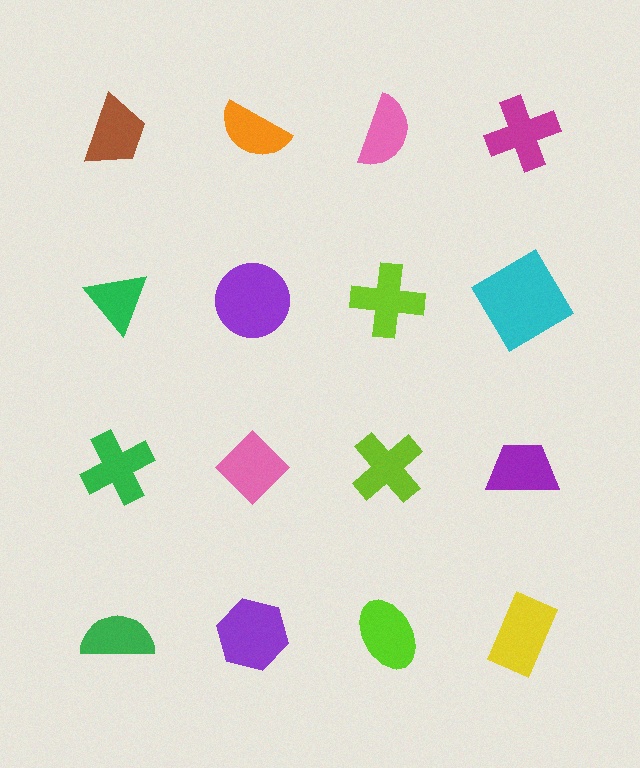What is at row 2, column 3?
A lime cross.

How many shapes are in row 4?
4 shapes.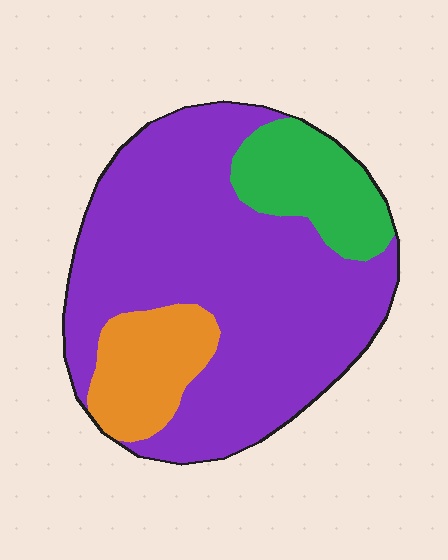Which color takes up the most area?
Purple, at roughly 70%.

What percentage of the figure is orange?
Orange takes up less than a sixth of the figure.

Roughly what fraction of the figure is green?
Green covers 15% of the figure.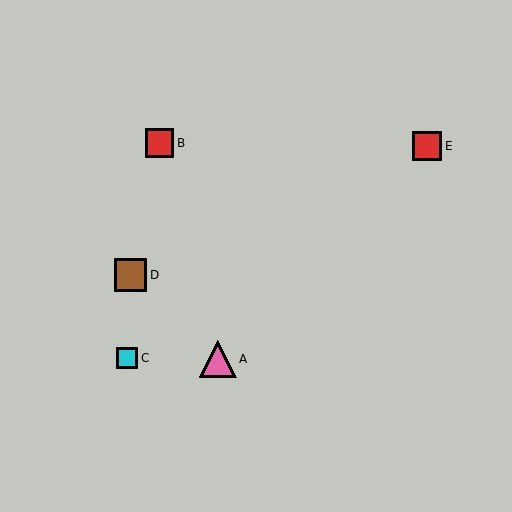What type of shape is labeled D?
Shape D is a brown square.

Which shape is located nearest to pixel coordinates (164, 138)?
The red square (labeled B) at (159, 143) is nearest to that location.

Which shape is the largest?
The pink triangle (labeled A) is the largest.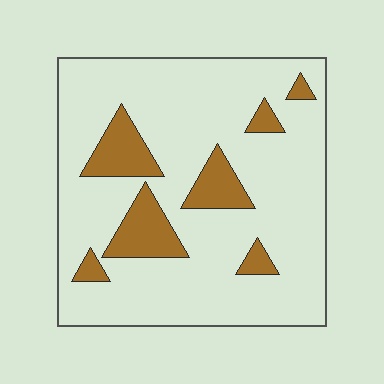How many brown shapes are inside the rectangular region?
7.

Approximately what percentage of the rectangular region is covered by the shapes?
Approximately 15%.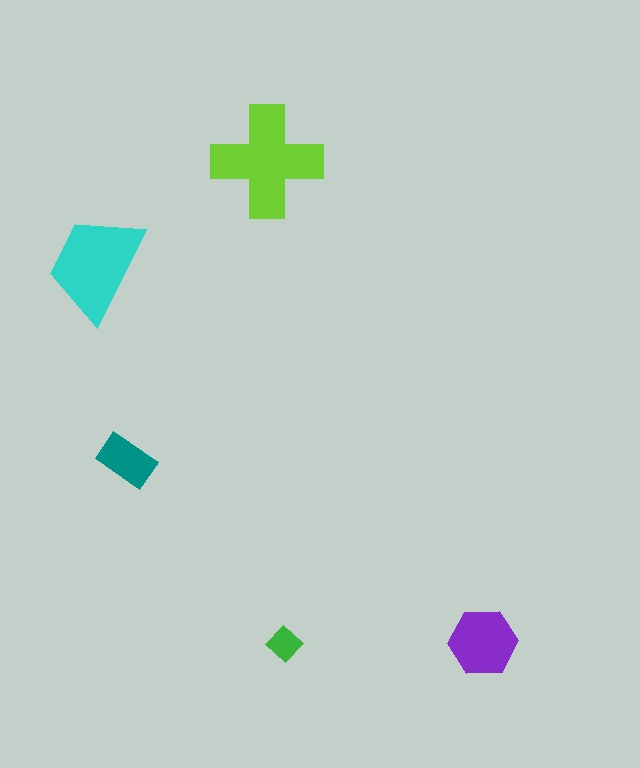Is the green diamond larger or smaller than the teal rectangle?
Smaller.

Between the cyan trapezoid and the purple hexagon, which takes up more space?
The cyan trapezoid.